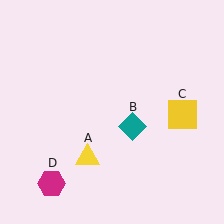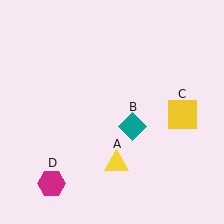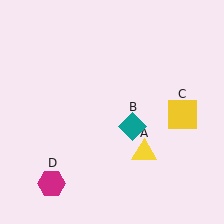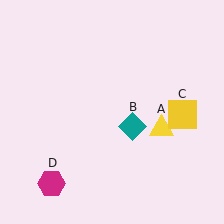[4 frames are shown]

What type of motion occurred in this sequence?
The yellow triangle (object A) rotated counterclockwise around the center of the scene.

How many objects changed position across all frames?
1 object changed position: yellow triangle (object A).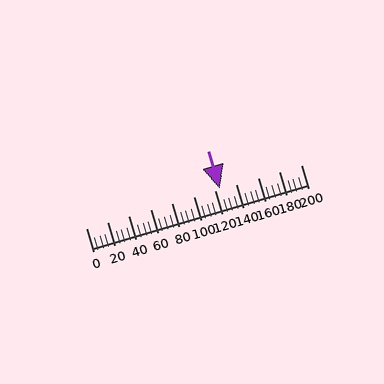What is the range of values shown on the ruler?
The ruler shows values from 0 to 200.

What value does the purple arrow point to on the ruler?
The purple arrow points to approximately 124.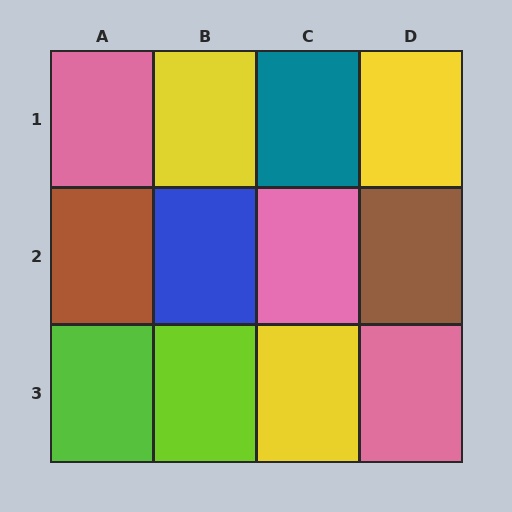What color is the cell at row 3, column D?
Pink.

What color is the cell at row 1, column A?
Pink.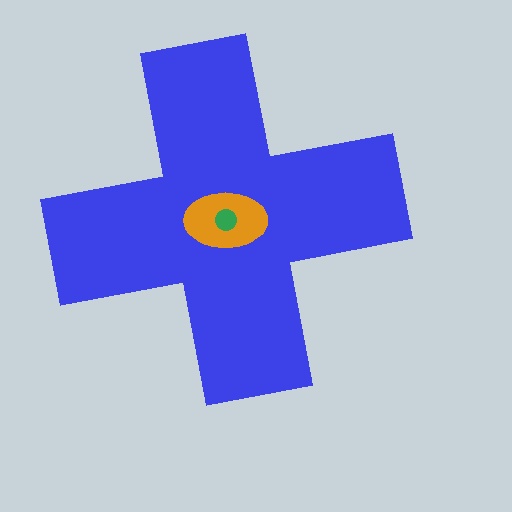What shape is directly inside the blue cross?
The orange ellipse.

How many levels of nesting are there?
3.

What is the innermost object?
The green circle.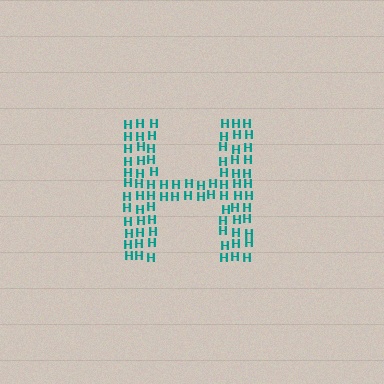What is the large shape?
The large shape is the letter H.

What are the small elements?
The small elements are letter H's.